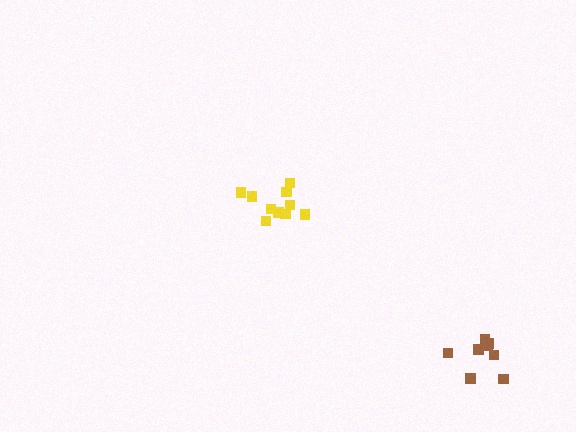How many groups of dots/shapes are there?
There are 2 groups.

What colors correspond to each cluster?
The clusters are colored: yellow, brown.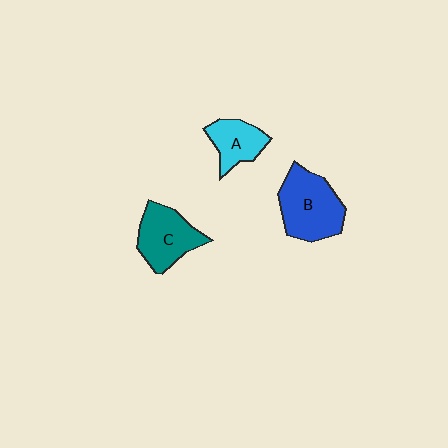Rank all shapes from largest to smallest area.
From largest to smallest: B (blue), C (teal), A (cyan).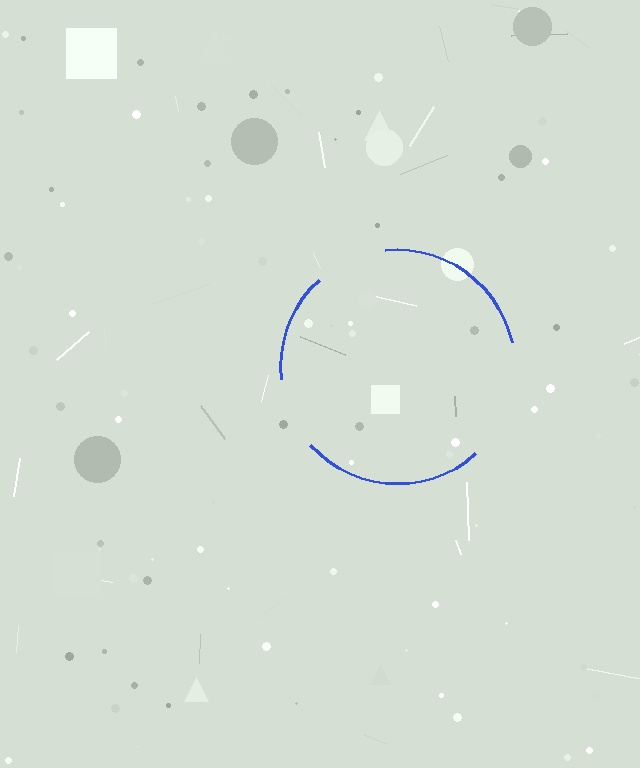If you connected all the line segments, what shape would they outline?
They would outline a circle.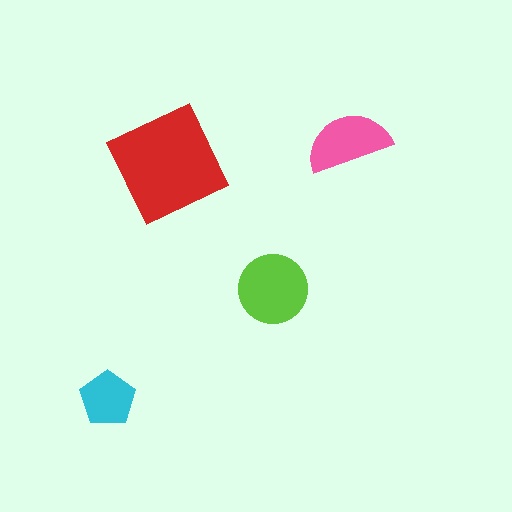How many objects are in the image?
There are 4 objects in the image.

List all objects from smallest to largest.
The cyan pentagon, the pink semicircle, the lime circle, the red square.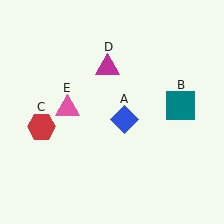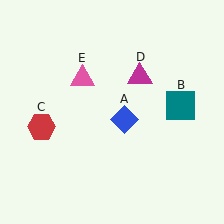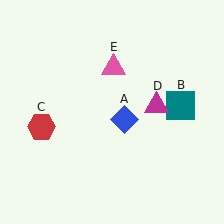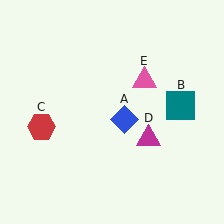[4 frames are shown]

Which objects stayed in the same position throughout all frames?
Blue diamond (object A) and teal square (object B) and red hexagon (object C) remained stationary.